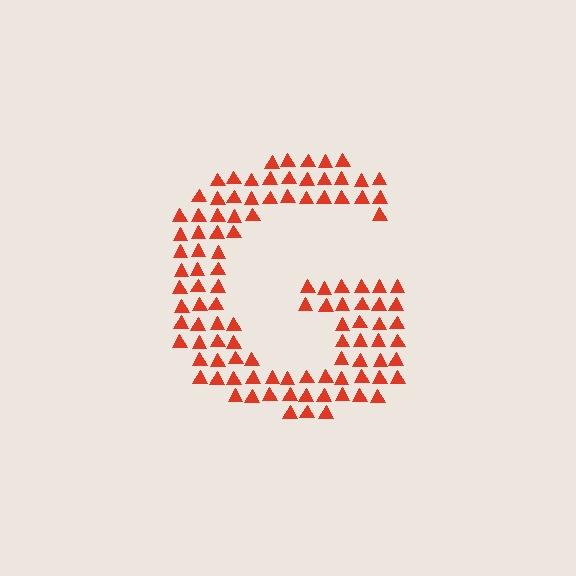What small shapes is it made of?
It is made of small triangles.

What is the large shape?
The large shape is the letter G.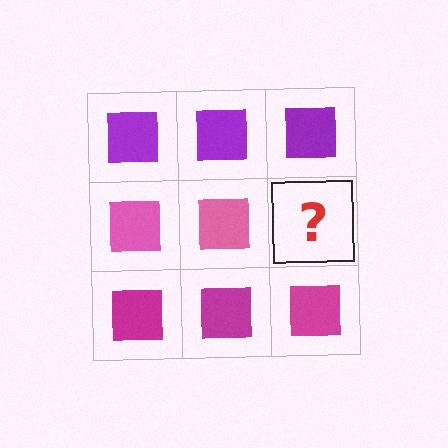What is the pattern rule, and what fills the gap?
The rule is that each row has a consistent color. The gap should be filled with a pink square.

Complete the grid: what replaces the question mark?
The question mark should be replaced with a pink square.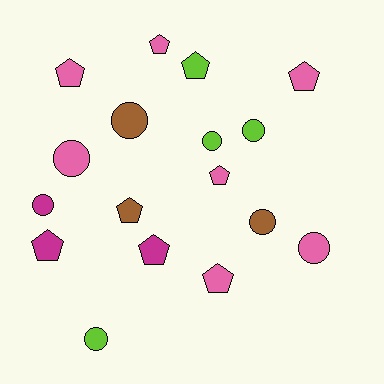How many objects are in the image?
There are 17 objects.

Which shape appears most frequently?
Pentagon, with 9 objects.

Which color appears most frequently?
Pink, with 7 objects.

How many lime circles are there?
There are 3 lime circles.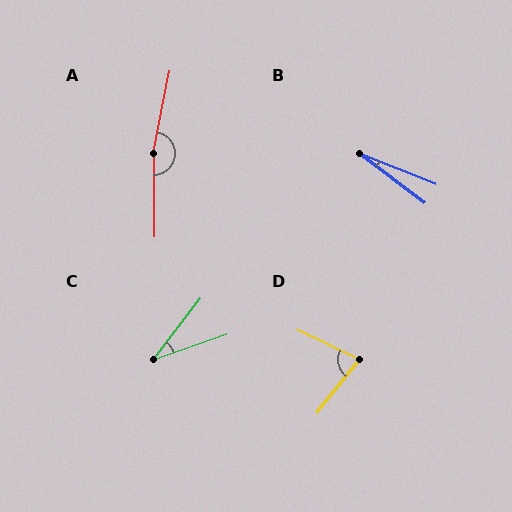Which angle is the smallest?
B, at approximately 15 degrees.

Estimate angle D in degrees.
Approximately 77 degrees.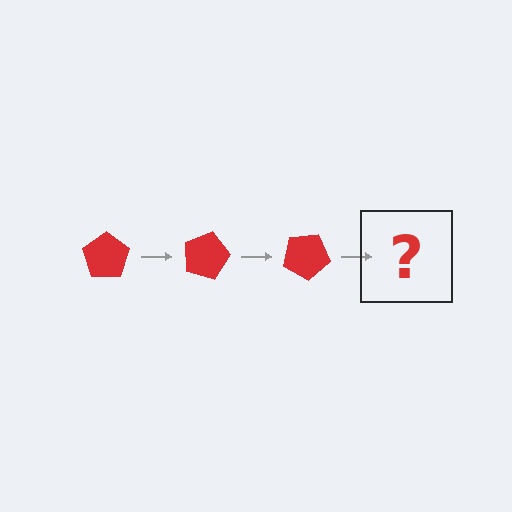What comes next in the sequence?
The next element should be a red pentagon rotated 45 degrees.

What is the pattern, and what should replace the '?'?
The pattern is that the pentagon rotates 15 degrees each step. The '?' should be a red pentagon rotated 45 degrees.